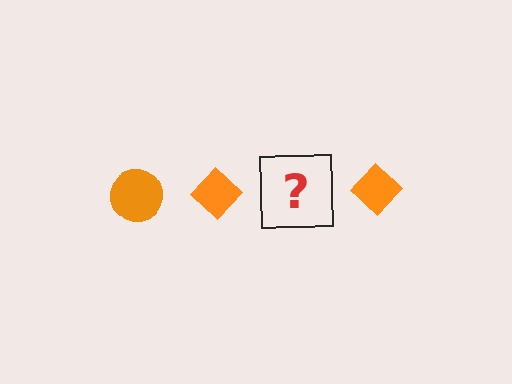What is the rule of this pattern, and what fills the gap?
The rule is that the pattern cycles through circle, diamond shapes in orange. The gap should be filled with an orange circle.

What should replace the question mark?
The question mark should be replaced with an orange circle.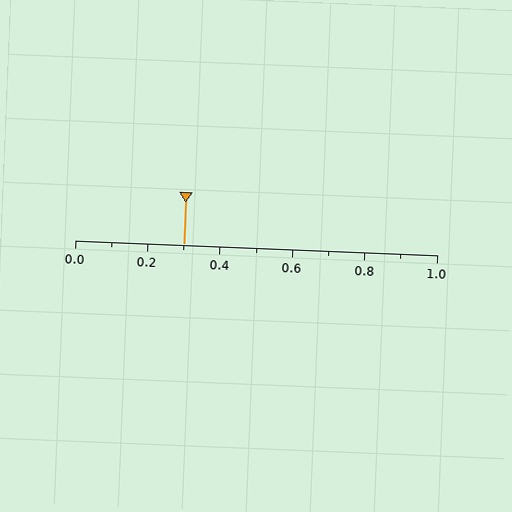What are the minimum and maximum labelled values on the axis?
The axis runs from 0.0 to 1.0.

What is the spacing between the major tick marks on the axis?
The major ticks are spaced 0.2 apart.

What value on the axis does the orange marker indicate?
The marker indicates approximately 0.3.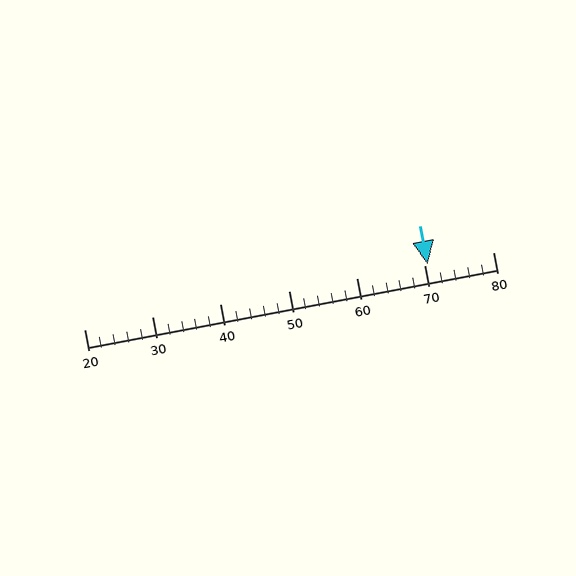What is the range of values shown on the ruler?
The ruler shows values from 20 to 80.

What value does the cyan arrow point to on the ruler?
The cyan arrow points to approximately 70.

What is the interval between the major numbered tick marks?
The major tick marks are spaced 10 units apart.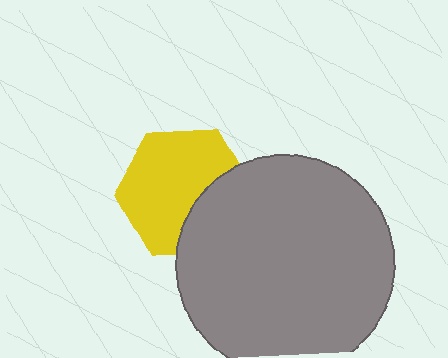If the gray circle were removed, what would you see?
You would see the complete yellow hexagon.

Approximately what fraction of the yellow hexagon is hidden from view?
Roughly 31% of the yellow hexagon is hidden behind the gray circle.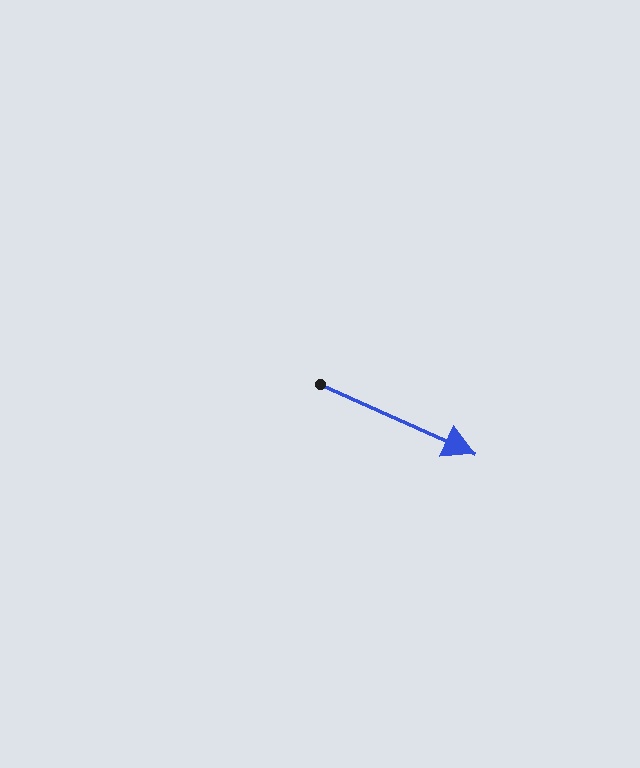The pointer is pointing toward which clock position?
Roughly 4 o'clock.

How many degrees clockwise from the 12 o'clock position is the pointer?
Approximately 114 degrees.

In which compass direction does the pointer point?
Southeast.